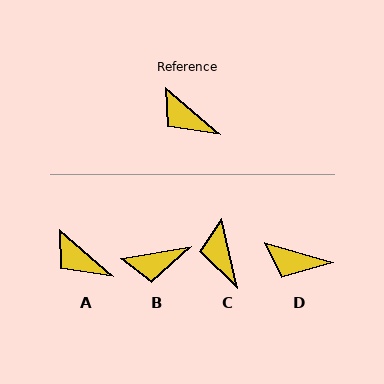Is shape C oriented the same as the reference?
No, it is off by about 36 degrees.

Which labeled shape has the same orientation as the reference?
A.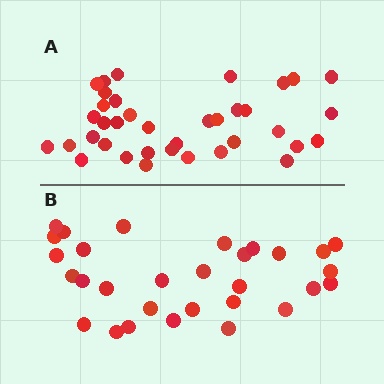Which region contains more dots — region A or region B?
Region A (the top region) has more dots.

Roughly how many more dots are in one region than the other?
Region A has roughly 8 or so more dots than region B.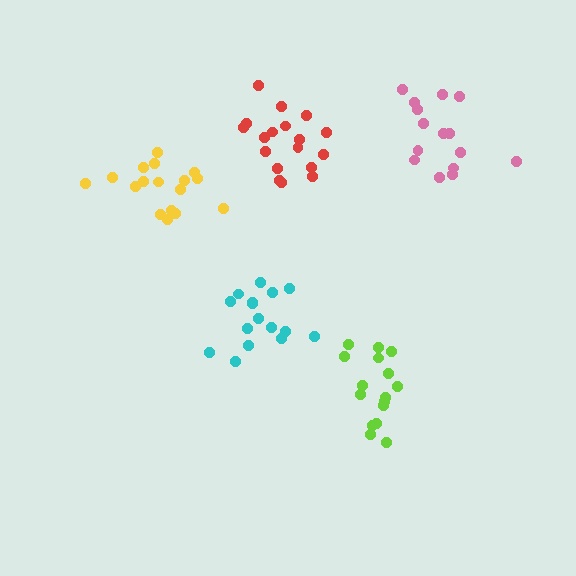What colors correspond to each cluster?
The clusters are colored: lime, pink, cyan, red, yellow.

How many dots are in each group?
Group 1: 16 dots, Group 2: 15 dots, Group 3: 16 dots, Group 4: 18 dots, Group 5: 17 dots (82 total).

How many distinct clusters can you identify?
There are 5 distinct clusters.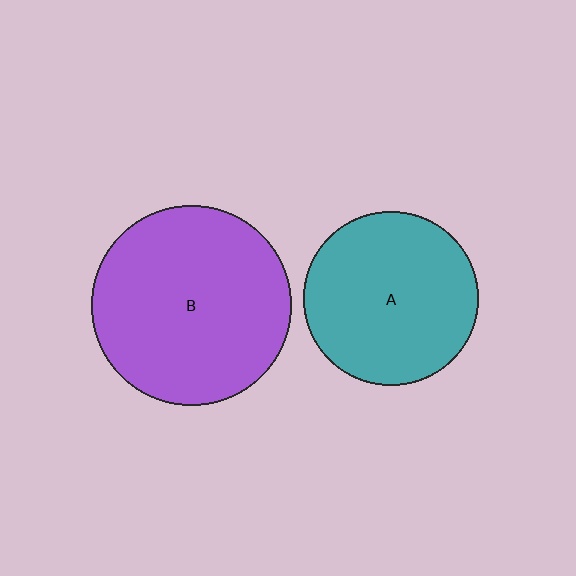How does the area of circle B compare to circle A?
Approximately 1.3 times.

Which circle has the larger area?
Circle B (purple).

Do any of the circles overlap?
No, none of the circles overlap.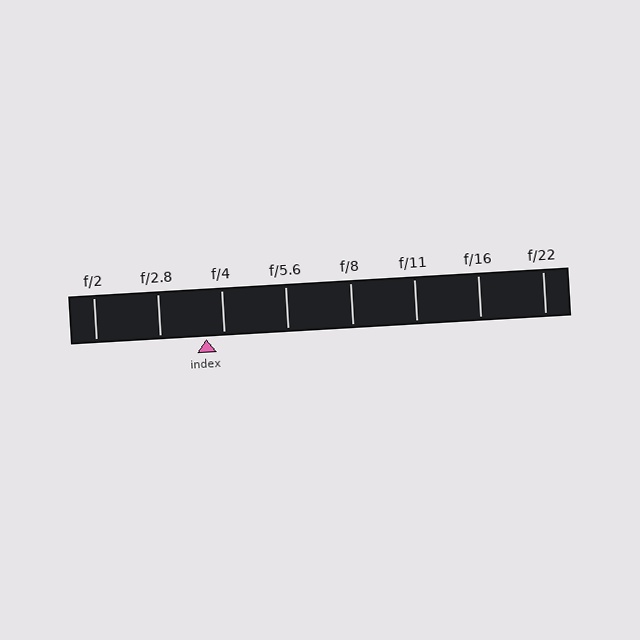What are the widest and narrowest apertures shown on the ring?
The widest aperture shown is f/2 and the narrowest is f/22.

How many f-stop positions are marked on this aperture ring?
There are 8 f-stop positions marked.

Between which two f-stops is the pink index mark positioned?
The index mark is between f/2.8 and f/4.